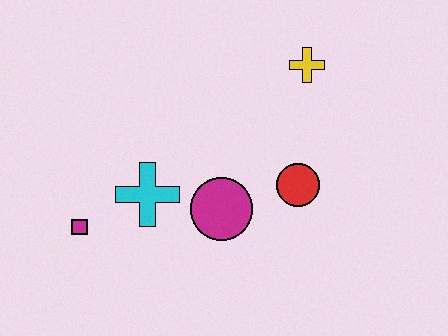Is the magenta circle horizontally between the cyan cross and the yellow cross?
Yes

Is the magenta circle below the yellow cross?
Yes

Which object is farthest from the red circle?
The magenta square is farthest from the red circle.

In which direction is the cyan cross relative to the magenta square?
The cyan cross is to the right of the magenta square.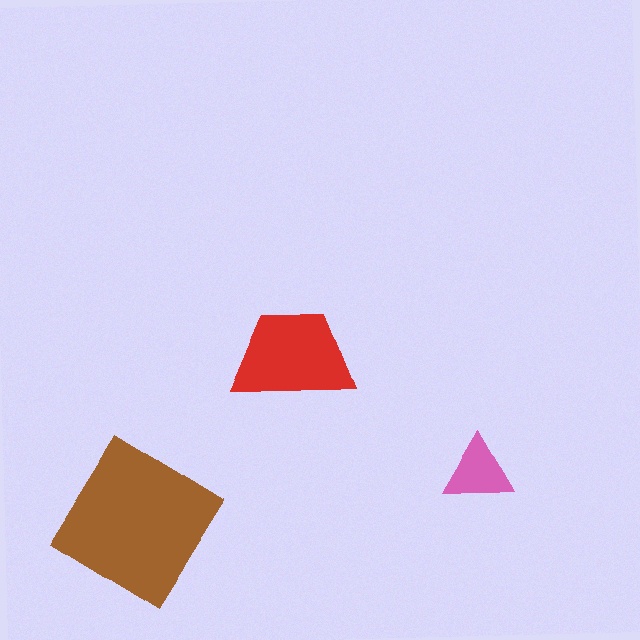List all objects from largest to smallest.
The brown diamond, the red trapezoid, the pink triangle.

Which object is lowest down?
The brown diamond is bottommost.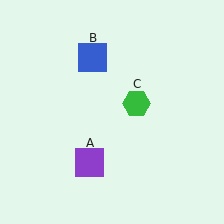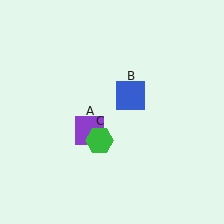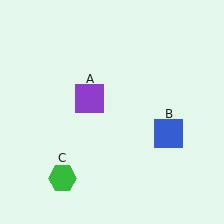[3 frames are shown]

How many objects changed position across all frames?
3 objects changed position: purple square (object A), blue square (object B), green hexagon (object C).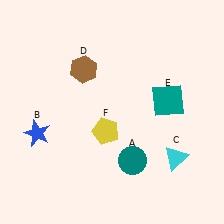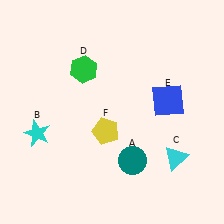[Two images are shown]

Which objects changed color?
B changed from blue to cyan. D changed from brown to green. E changed from teal to blue.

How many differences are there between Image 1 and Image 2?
There are 3 differences between the two images.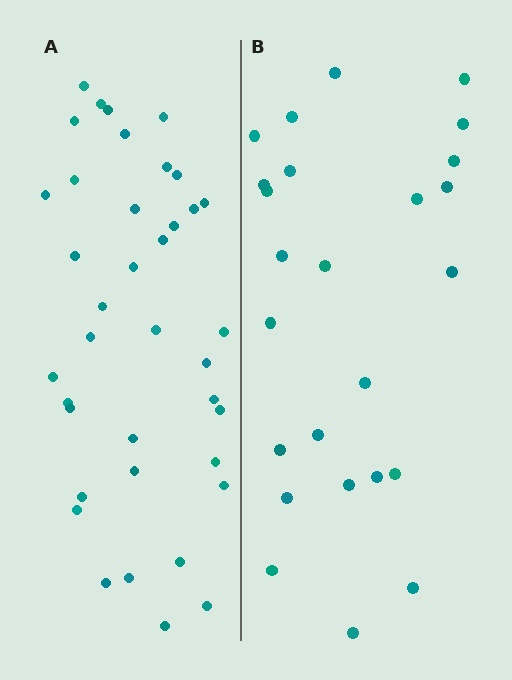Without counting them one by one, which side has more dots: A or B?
Region A (the left region) has more dots.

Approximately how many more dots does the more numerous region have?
Region A has approximately 15 more dots than region B.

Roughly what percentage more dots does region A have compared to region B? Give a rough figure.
About 50% more.